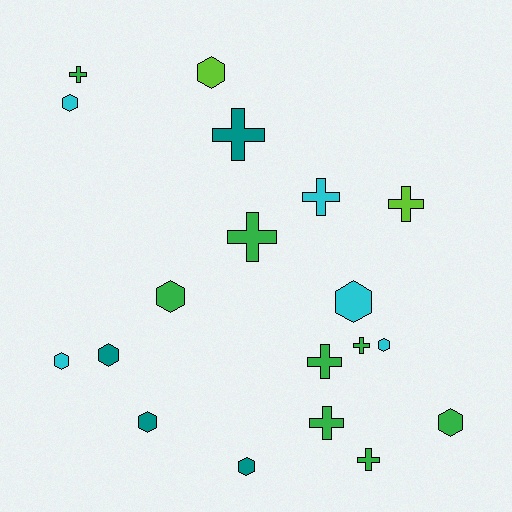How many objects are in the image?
There are 19 objects.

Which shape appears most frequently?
Hexagon, with 10 objects.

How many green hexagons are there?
There are 2 green hexagons.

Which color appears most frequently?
Green, with 8 objects.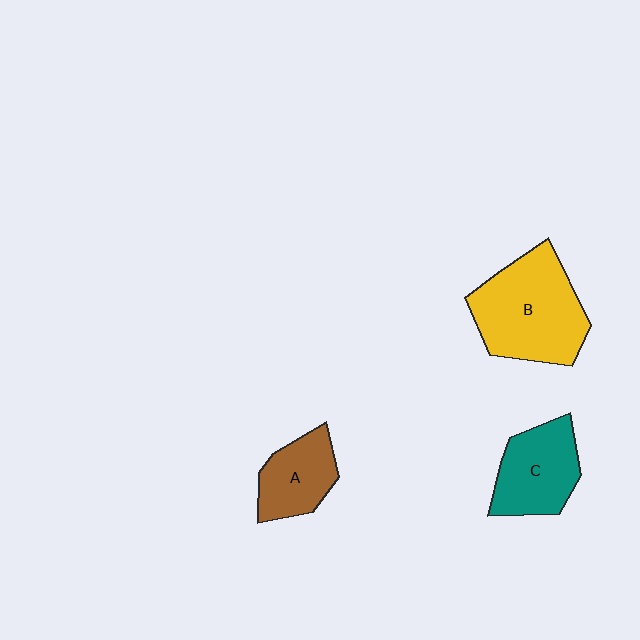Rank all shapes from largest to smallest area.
From largest to smallest: B (yellow), C (teal), A (brown).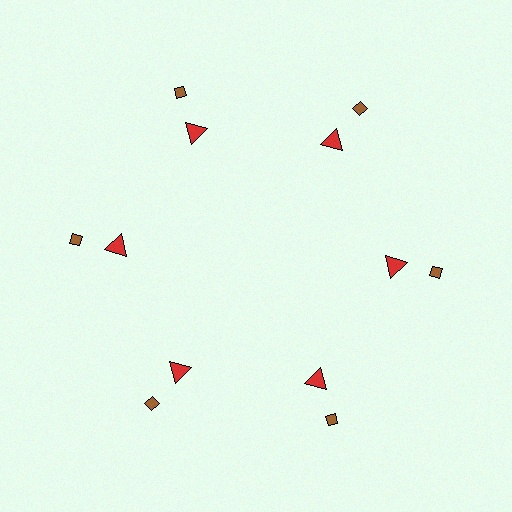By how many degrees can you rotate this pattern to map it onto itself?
The pattern maps onto itself every 60 degrees of rotation.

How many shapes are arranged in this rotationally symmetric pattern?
There are 12 shapes, arranged in 6 groups of 2.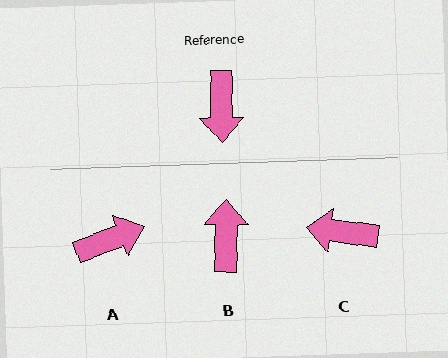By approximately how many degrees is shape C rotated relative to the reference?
Approximately 98 degrees clockwise.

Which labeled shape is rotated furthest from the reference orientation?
B, about 179 degrees away.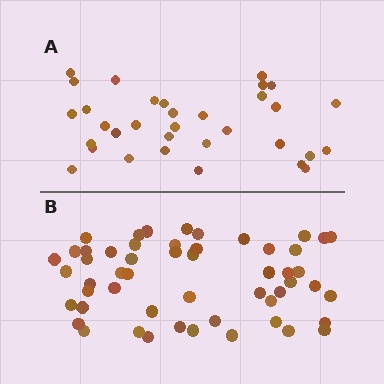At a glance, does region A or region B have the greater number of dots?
Region B (the bottom region) has more dots.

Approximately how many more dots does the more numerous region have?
Region B has approximately 20 more dots than region A.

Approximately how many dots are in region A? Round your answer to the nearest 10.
About 30 dots. (The exact count is 33, which rounds to 30.)